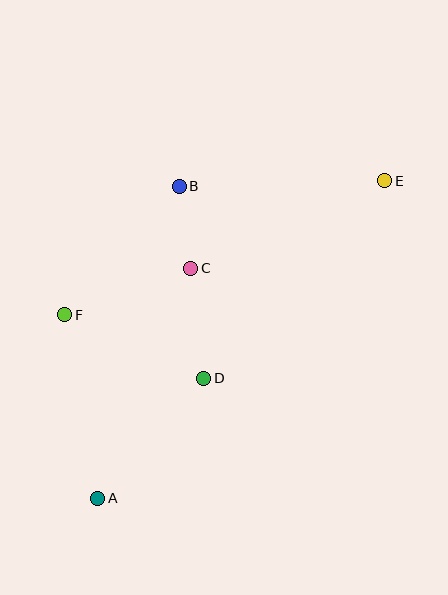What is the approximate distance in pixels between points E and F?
The distance between E and F is approximately 347 pixels.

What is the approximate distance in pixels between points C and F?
The distance between C and F is approximately 134 pixels.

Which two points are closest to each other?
Points B and C are closest to each other.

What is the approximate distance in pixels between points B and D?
The distance between B and D is approximately 194 pixels.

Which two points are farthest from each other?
Points A and E are farthest from each other.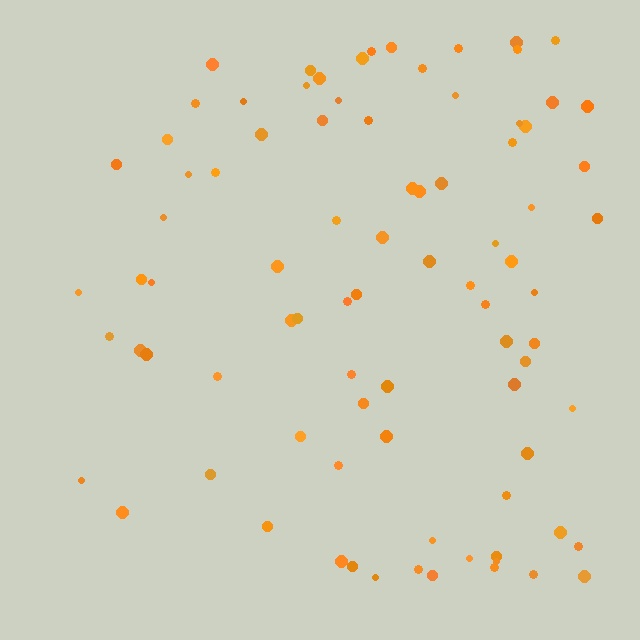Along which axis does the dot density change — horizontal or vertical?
Horizontal.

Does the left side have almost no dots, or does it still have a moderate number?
Still a moderate number, just noticeably fewer than the right.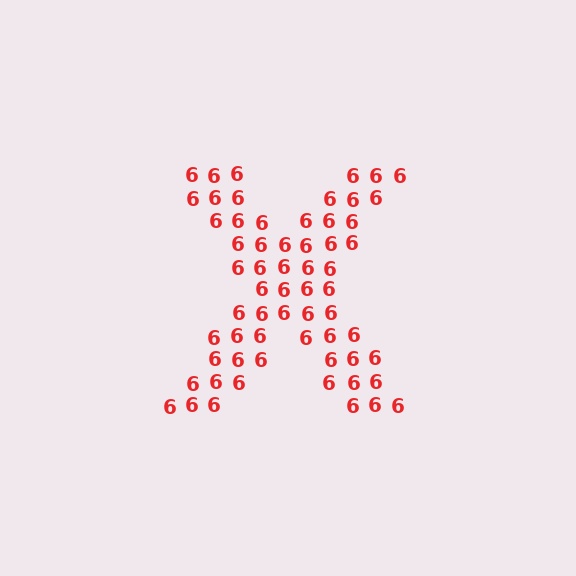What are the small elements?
The small elements are digit 6's.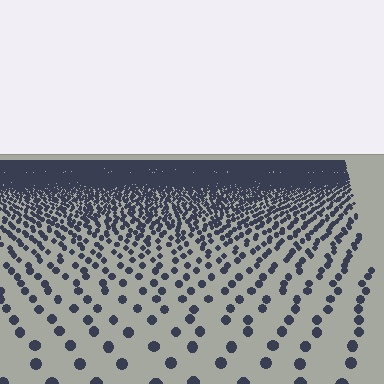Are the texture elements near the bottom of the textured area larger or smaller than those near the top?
Larger. Near the bottom, elements are closer to the viewer and appear at a bigger on-screen size.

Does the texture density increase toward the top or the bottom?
Density increases toward the top.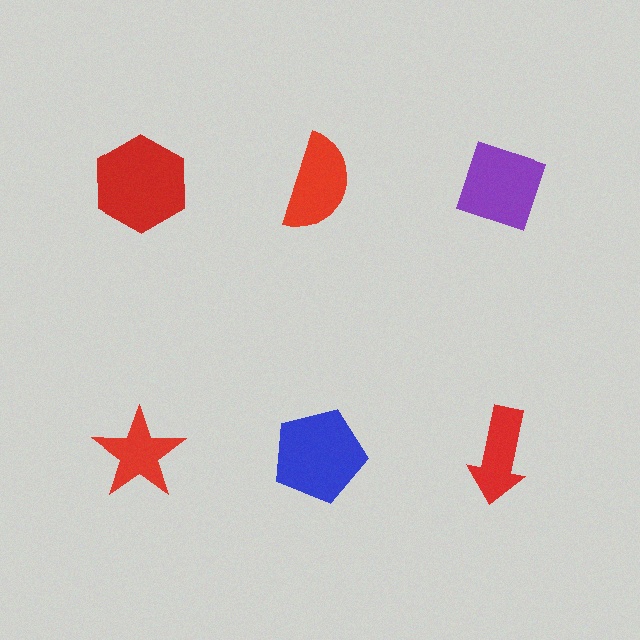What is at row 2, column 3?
A red arrow.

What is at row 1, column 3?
A purple diamond.